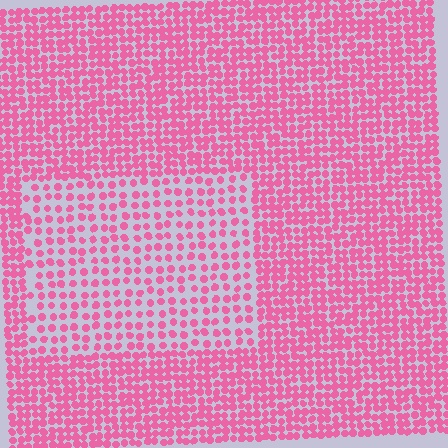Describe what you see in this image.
The image contains small pink elements arranged at two different densities. A rectangle-shaped region is visible where the elements are less densely packed than the surrounding area.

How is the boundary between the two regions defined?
The boundary is defined by a change in element density (approximately 1.9x ratio). All elements are the same color, size, and shape.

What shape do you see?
I see a rectangle.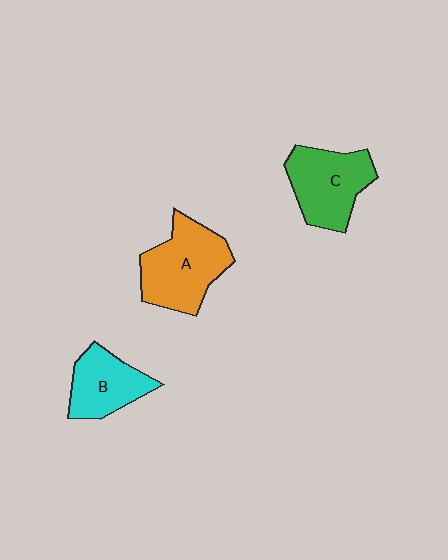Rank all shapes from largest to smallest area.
From largest to smallest: A (orange), C (green), B (cyan).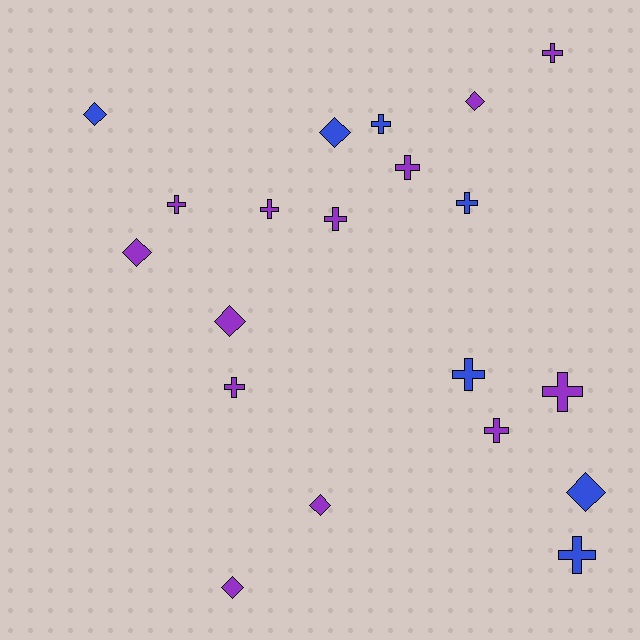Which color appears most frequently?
Purple, with 13 objects.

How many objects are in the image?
There are 20 objects.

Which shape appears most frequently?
Cross, with 12 objects.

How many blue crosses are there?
There are 4 blue crosses.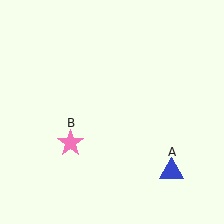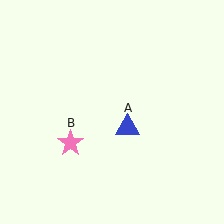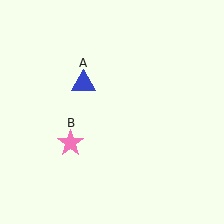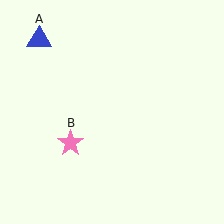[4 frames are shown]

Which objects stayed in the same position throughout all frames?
Pink star (object B) remained stationary.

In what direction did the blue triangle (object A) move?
The blue triangle (object A) moved up and to the left.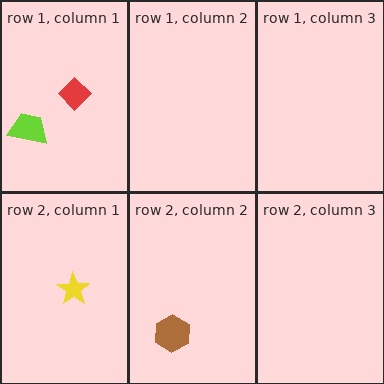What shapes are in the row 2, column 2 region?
The brown hexagon.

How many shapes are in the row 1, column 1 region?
2.